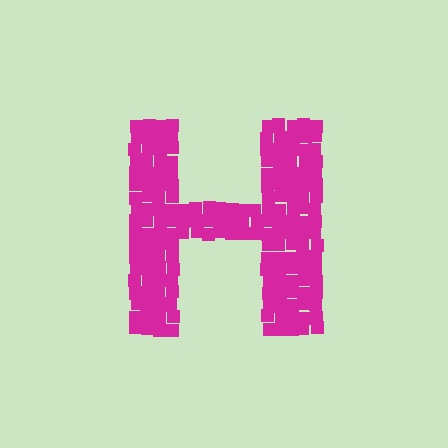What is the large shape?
The large shape is the letter H.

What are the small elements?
The small elements are squares.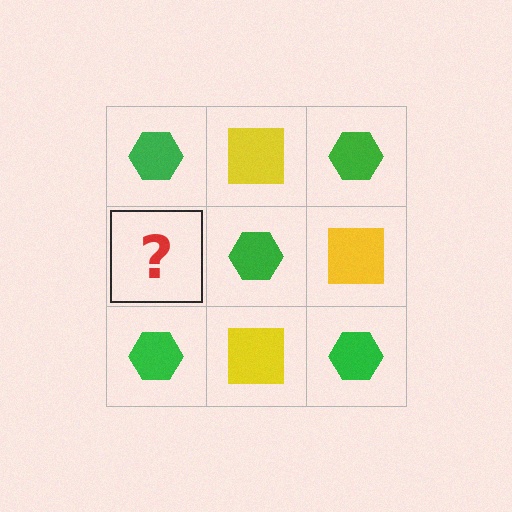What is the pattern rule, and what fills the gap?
The rule is that it alternates green hexagon and yellow square in a checkerboard pattern. The gap should be filled with a yellow square.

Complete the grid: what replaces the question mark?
The question mark should be replaced with a yellow square.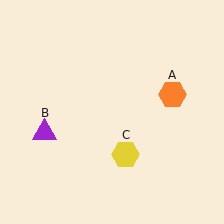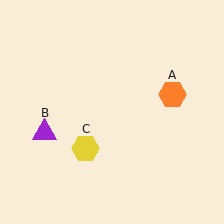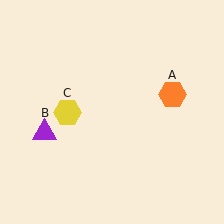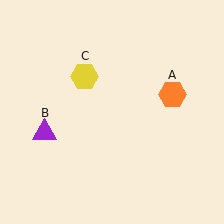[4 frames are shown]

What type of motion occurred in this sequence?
The yellow hexagon (object C) rotated clockwise around the center of the scene.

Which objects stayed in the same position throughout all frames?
Orange hexagon (object A) and purple triangle (object B) remained stationary.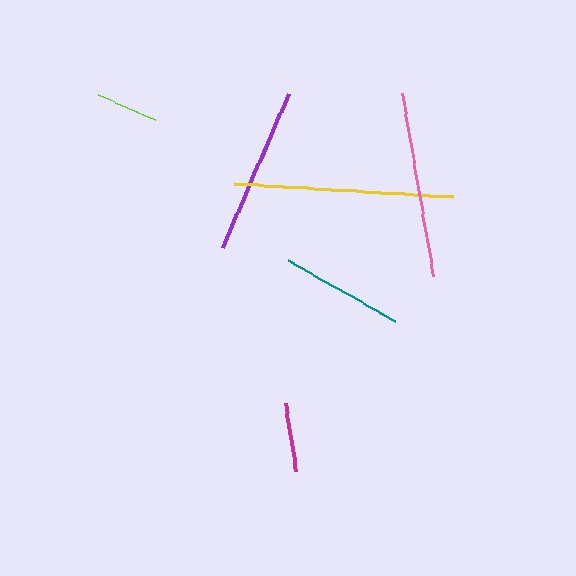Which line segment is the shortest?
The lime line is the shortest at approximately 63 pixels.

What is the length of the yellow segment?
The yellow segment is approximately 220 pixels long.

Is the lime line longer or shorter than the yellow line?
The yellow line is longer than the lime line.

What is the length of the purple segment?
The purple segment is approximately 167 pixels long.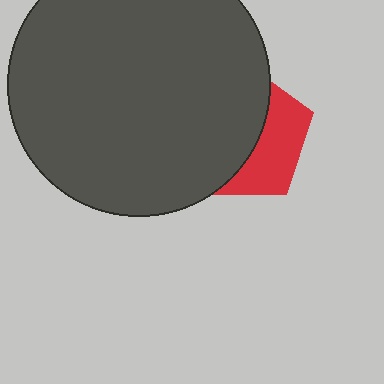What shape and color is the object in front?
The object in front is a dark gray circle.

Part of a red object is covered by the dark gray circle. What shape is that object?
It is a pentagon.